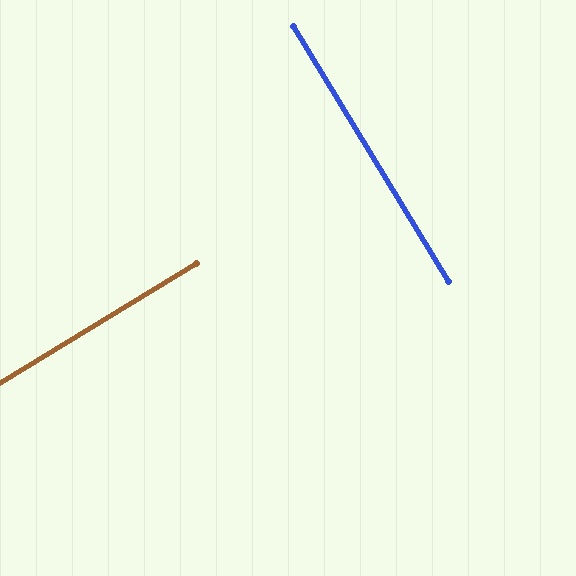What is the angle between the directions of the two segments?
Approximately 90 degrees.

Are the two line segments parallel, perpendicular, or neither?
Perpendicular — they meet at approximately 90°.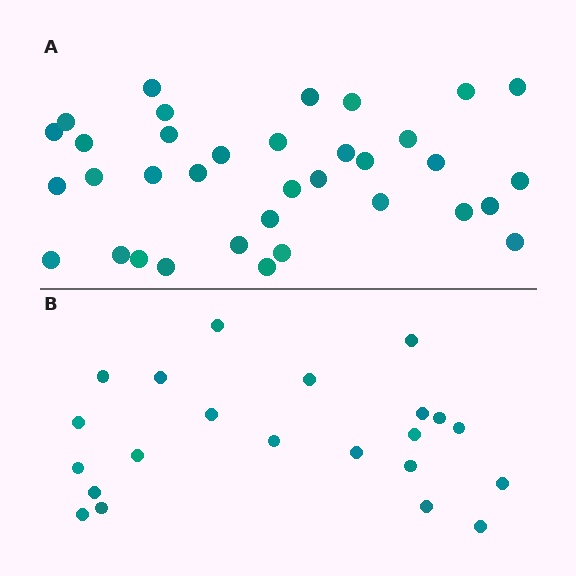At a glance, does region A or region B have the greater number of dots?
Region A (the top region) has more dots.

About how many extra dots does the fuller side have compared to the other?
Region A has approximately 15 more dots than region B.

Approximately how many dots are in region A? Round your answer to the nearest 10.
About 40 dots. (The exact count is 35, which rounds to 40.)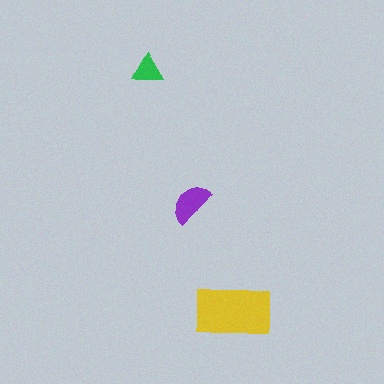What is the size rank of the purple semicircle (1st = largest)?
2nd.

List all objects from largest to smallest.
The yellow rectangle, the purple semicircle, the green triangle.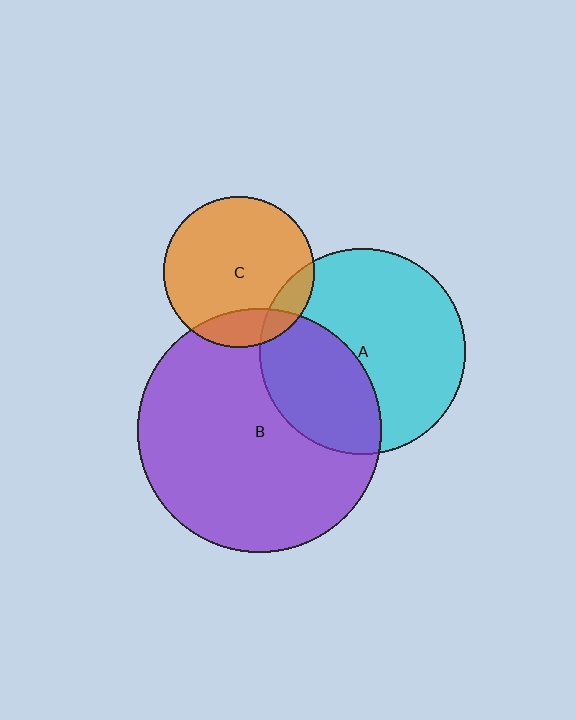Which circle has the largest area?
Circle B (purple).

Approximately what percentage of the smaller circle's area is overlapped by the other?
Approximately 35%.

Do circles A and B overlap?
Yes.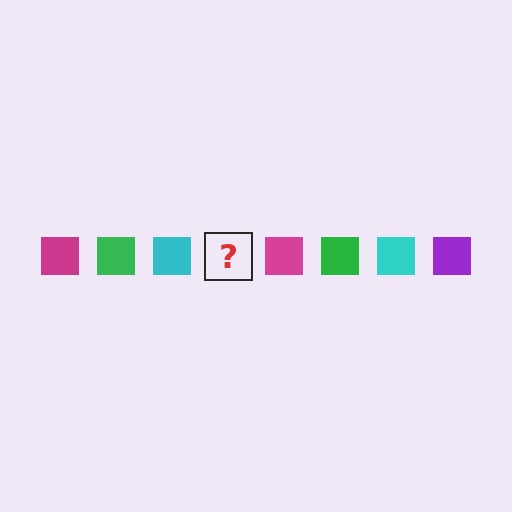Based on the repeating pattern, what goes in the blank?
The blank should be a purple square.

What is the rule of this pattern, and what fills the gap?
The rule is that the pattern cycles through magenta, green, cyan, purple squares. The gap should be filled with a purple square.